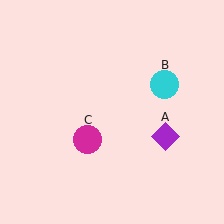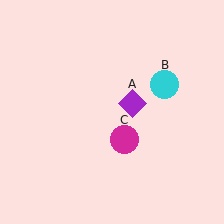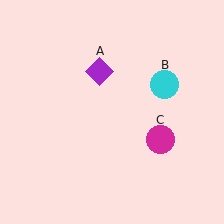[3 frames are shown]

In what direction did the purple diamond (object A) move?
The purple diamond (object A) moved up and to the left.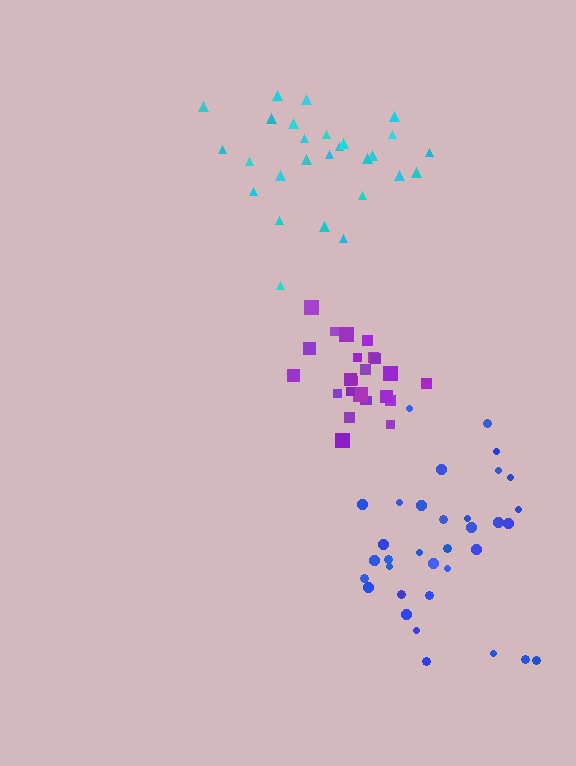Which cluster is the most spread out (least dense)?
Cyan.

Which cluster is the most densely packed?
Purple.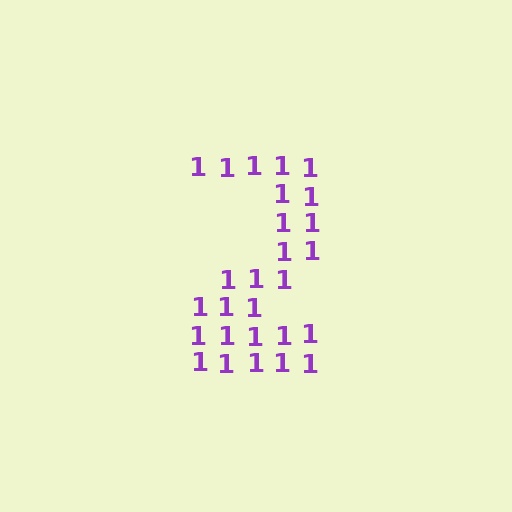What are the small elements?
The small elements are digit 1's.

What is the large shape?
The large shape is the digit 2.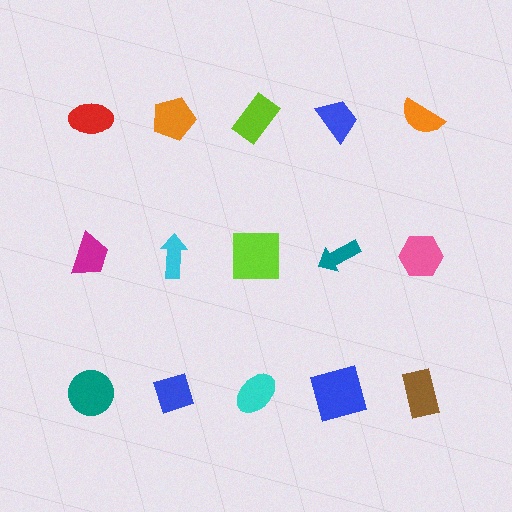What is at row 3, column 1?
A teal circle.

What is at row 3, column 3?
A cyan ellipse.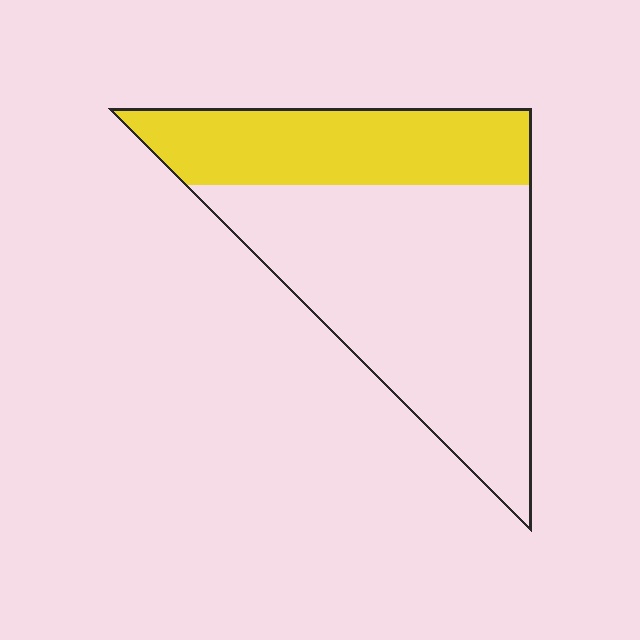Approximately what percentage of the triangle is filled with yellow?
Approximately 35%.